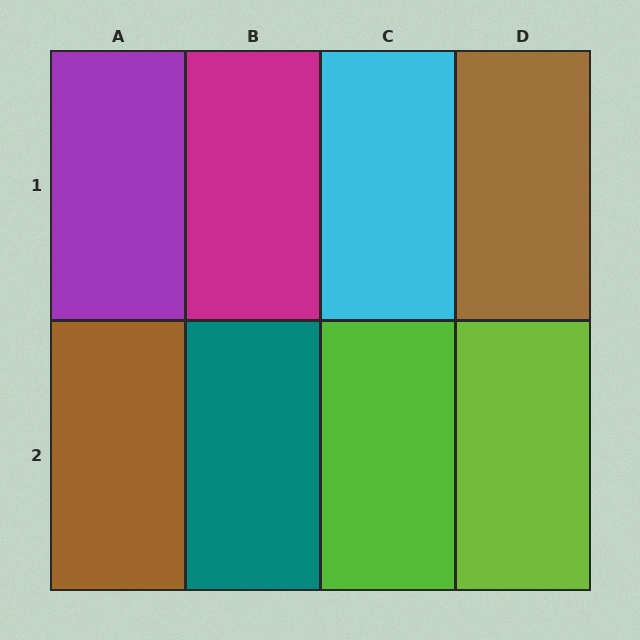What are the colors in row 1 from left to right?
Purple, magenta, cyan, brown.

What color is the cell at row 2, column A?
Brown.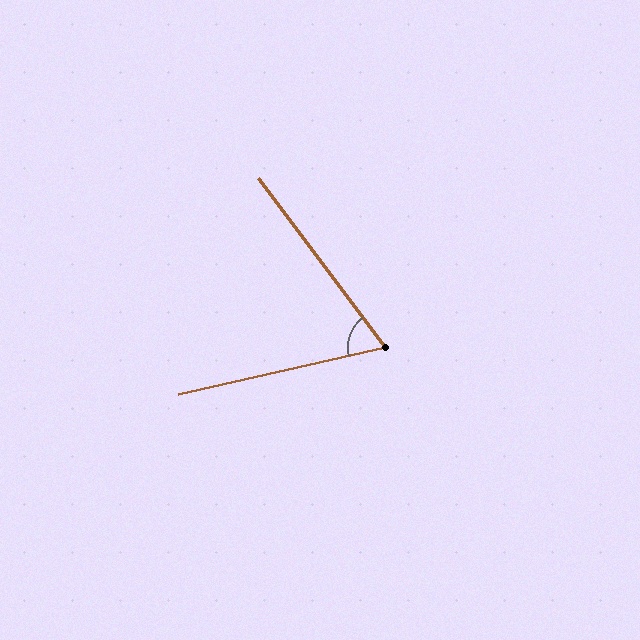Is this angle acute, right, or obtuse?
It is acute.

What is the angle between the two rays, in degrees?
Approximately 66 degrees.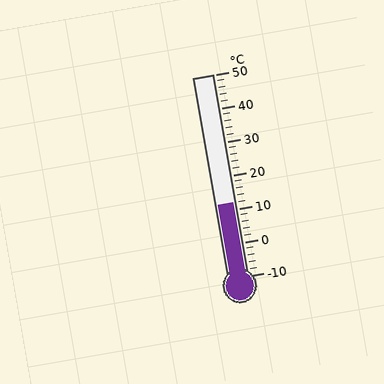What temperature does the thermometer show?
The thermometer shows approximately 12°C.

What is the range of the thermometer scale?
The thermometer scale ranges from -10°C to 50°C.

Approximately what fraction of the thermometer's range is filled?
The thermometer is filled to approximately 35% of its range.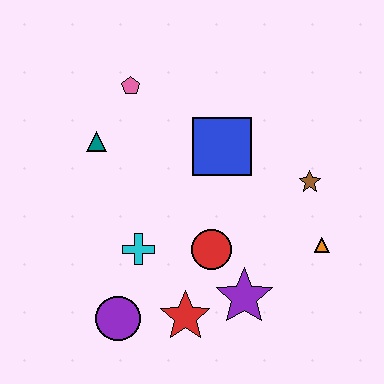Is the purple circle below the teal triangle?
Yes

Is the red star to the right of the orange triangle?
No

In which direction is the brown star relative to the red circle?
The brown star is to the right of the red circle.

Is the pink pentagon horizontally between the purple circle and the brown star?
Yes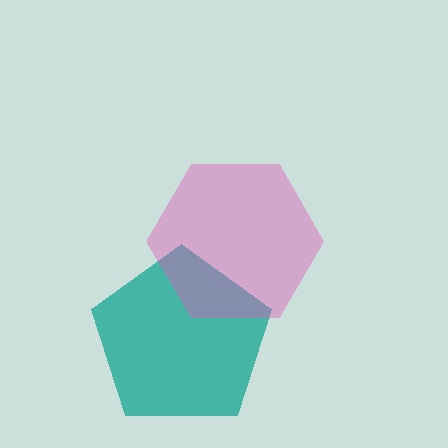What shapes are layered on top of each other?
The layered shapes are: a teal pentagon, a pink hexagon.